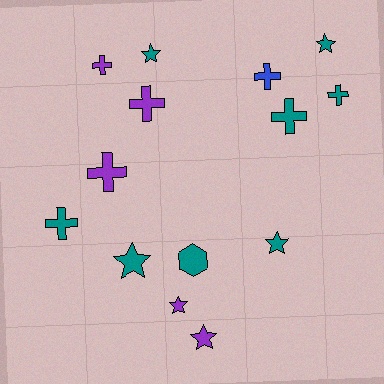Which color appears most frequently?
Teal, with 8 objects.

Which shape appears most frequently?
Cross, with 7 objects.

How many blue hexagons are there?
There are no blue hexagons.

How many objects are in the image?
There are 14 objects.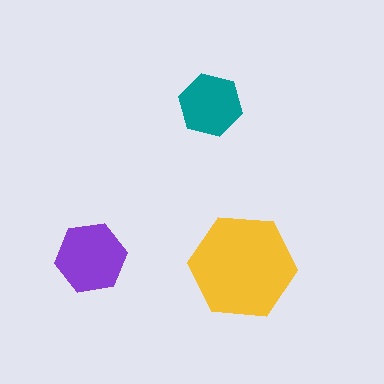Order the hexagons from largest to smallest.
the yellow one, the purple one, the teal one.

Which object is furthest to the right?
The yellow hexagon is rightmost.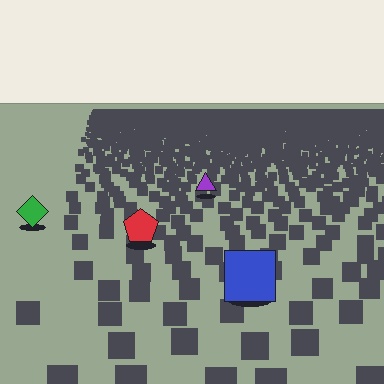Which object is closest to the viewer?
The blue square is closest. The texture marks near it are larger and more spread out.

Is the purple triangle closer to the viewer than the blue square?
No. The blue square is closer — you can tell from the texture gradient: the ground texture is coarser near it.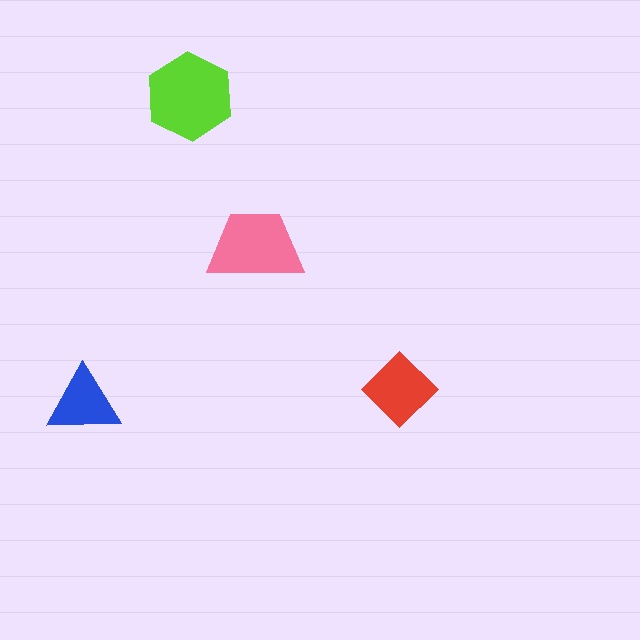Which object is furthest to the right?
The red diamond is rightmost.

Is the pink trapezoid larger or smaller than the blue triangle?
Larger.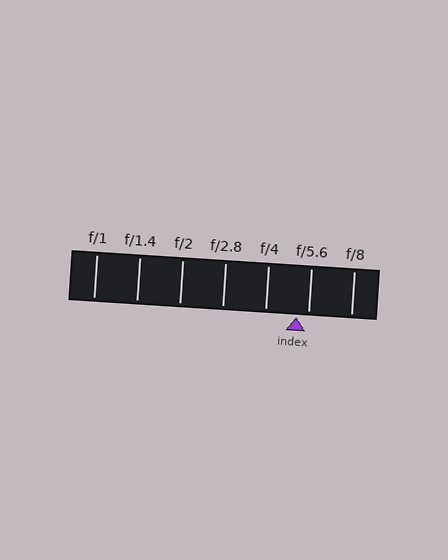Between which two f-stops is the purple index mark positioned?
The index mark is between f/4 and f/5.6.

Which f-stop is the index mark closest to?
The index mark is closest to f/5.6.